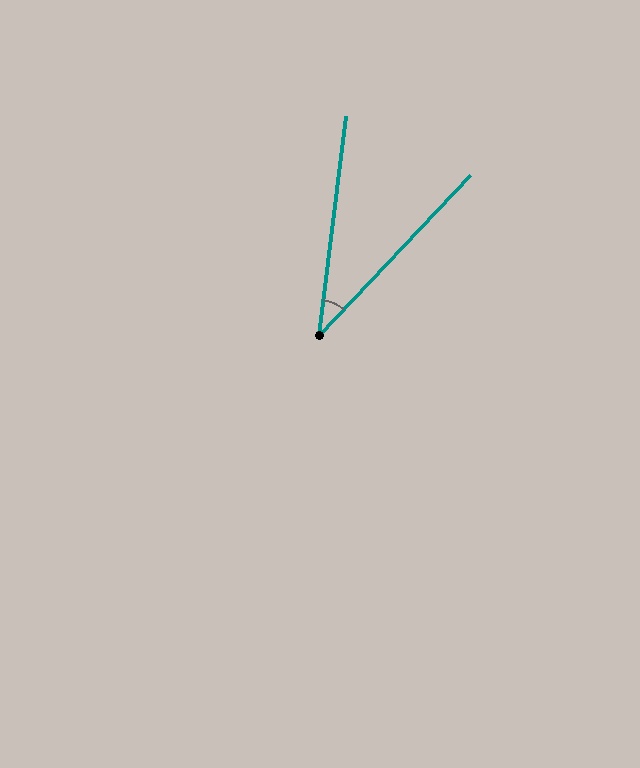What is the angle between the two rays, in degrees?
Approximately 36 degrees.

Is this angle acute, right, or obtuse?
It is acute.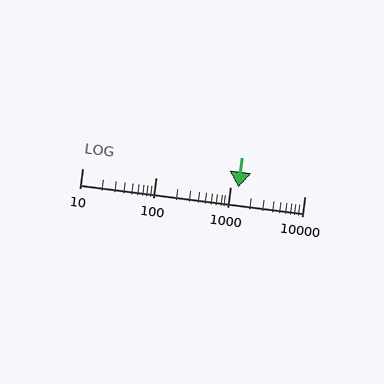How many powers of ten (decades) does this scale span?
The scale spans 3 decades, from 10 to 10000.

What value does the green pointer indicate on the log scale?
The pointer indicates approximately 1300.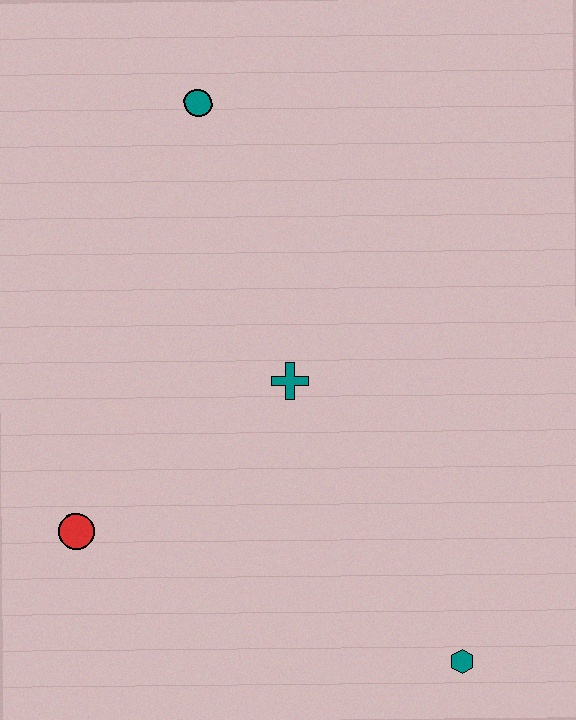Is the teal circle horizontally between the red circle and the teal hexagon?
Yes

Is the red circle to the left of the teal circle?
Yes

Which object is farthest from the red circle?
The teal circle is farthest from the red circle.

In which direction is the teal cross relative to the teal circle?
The teal cross is below the teal circle.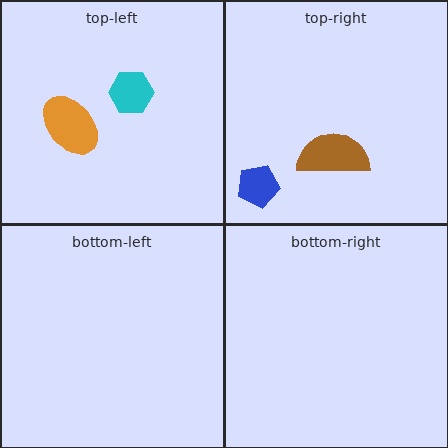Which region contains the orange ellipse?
The top-left region.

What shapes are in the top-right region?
The blue pentagon, the brown semicircle.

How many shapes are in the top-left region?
2.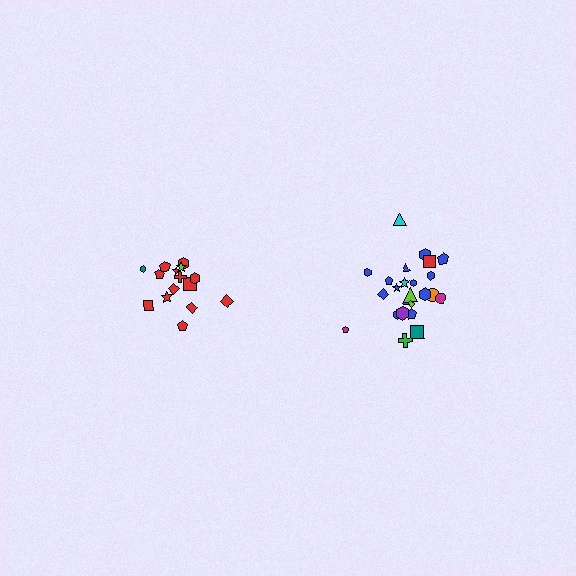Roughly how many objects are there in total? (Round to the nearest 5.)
Roughly 40 objects in total.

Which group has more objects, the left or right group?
The right group.